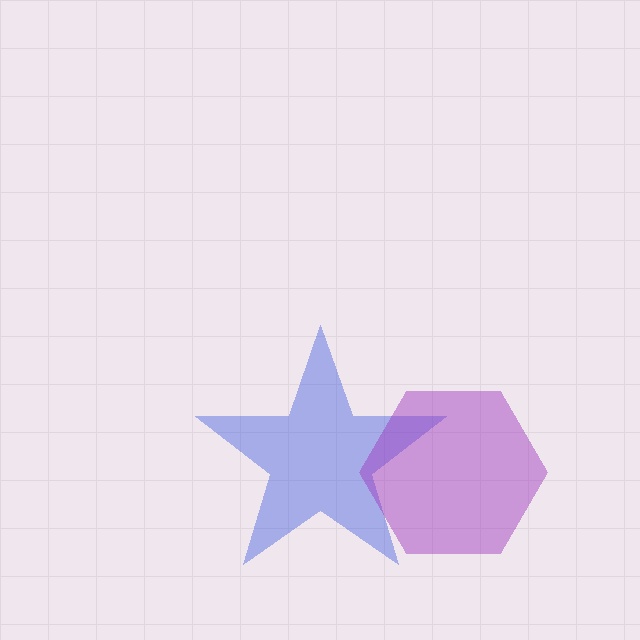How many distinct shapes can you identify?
There are 2 distinct shapes: a blue star, a purple hexagon.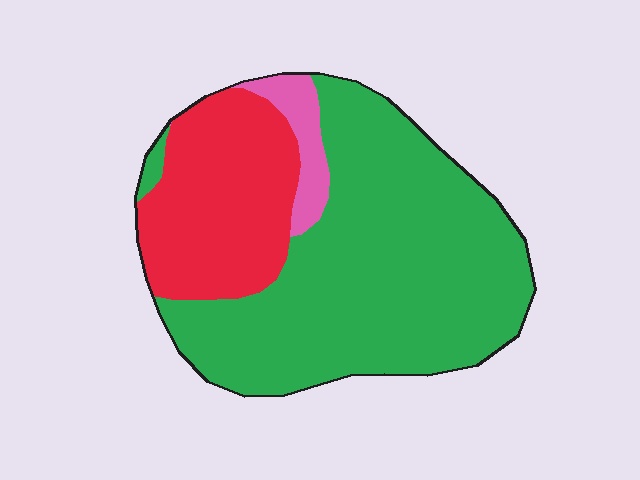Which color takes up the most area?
Green, at roughly 65%.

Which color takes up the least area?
Pink, at roughly 5%.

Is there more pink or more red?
Red.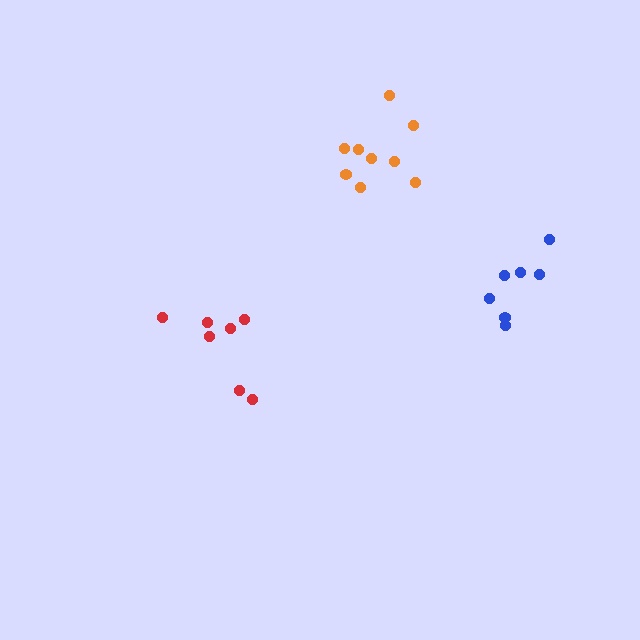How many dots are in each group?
Group 1: 7 dots, Group 2: 7 dots, Group 3: 9 dots (23 total).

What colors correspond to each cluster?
The clusters are colored: red, blue, orange.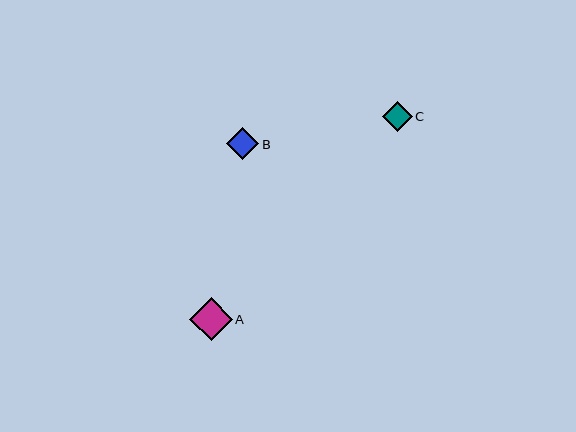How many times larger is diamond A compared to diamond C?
Diamond A is approximately 1.4 times the size of diamond C.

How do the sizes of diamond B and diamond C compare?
Diamond B and diamond C are approximately the same size.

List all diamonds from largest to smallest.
From largest to smallest: A, B, C.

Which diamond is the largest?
Diamond A is the largest with a size of approximately 43 pixels.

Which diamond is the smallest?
Diamond C is the smallest with a size of approximately 30 pixels.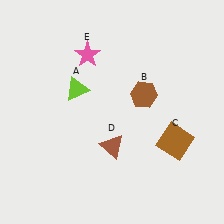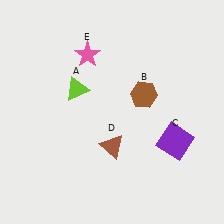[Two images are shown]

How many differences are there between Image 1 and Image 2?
There is 1 difference between the two images.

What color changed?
The square (C) changed from brown in Image 1 to purple in Image 2.